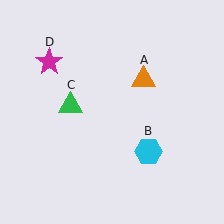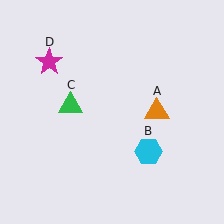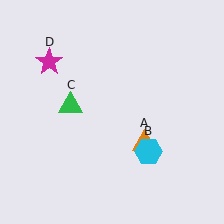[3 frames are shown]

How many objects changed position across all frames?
1 object changed position: orange triangle (object A).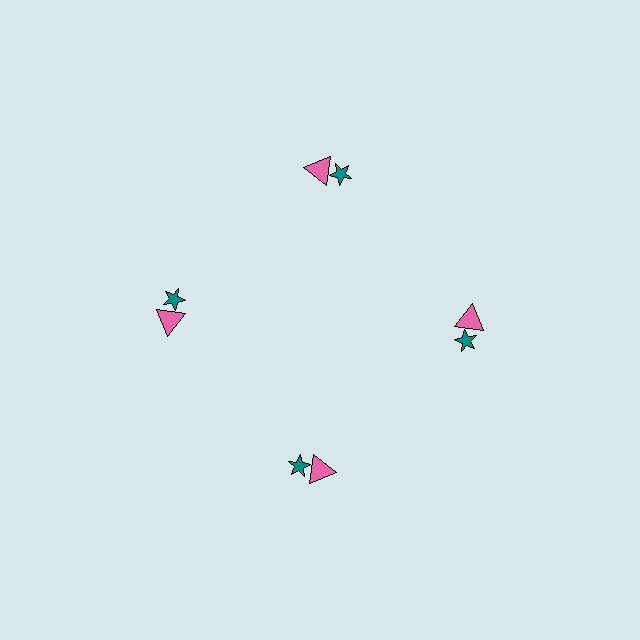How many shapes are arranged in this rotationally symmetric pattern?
There are 8 shapes, arranged in 4 groups of 2.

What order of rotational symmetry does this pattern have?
This pattern has 4-fold rotational symmetry.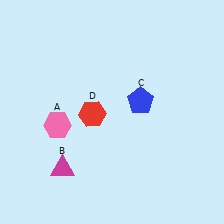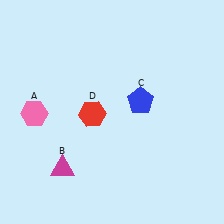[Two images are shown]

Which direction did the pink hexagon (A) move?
The pink hexagon (A) moved left.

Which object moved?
The pink hexagon (A) moved left.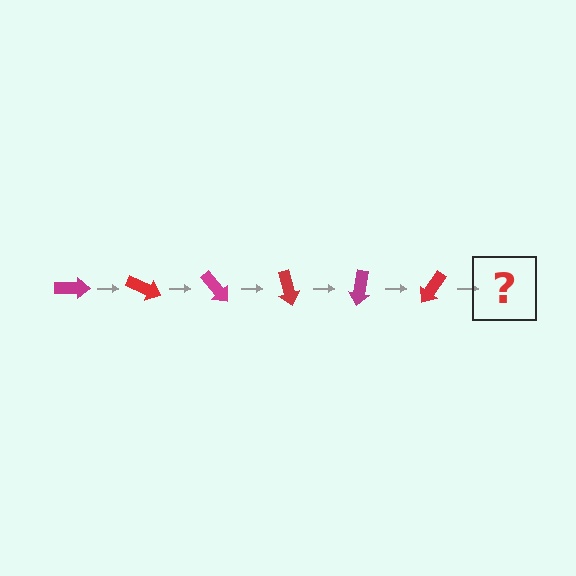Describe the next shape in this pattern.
It should be a magenta arrow, rotated 150 degrees from the start.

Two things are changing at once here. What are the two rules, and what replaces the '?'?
The two rules are that it rotates 25 degrees each step and the color cycles through magenta and red. The '?' should be a magenta arrow, rotated 150 degrees from the start.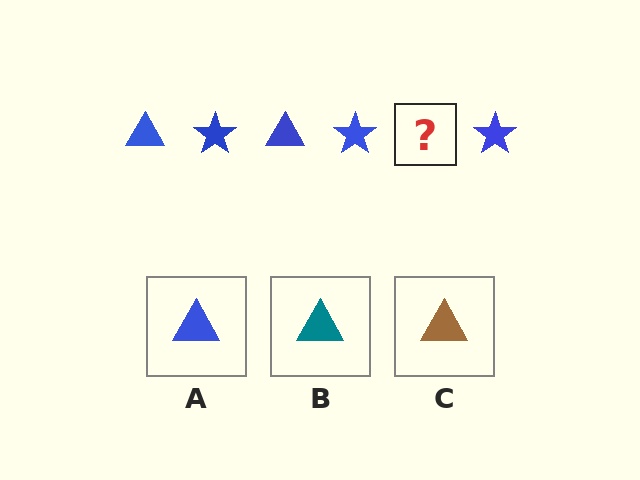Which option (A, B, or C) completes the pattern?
A.